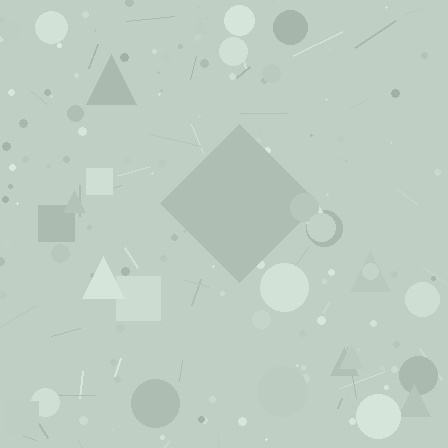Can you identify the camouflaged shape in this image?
The camouflaged shape is a diamond.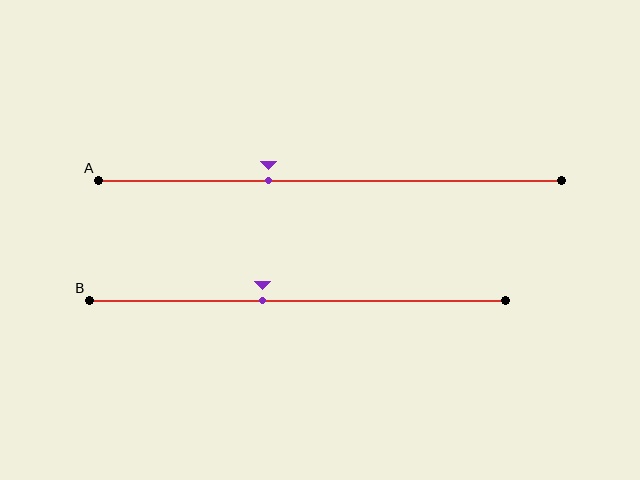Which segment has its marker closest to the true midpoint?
Segment B has its marker closest to the true midpoint.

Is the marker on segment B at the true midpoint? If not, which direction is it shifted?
No, the marker on segment B is shifted to the left by about 8% of the segment length.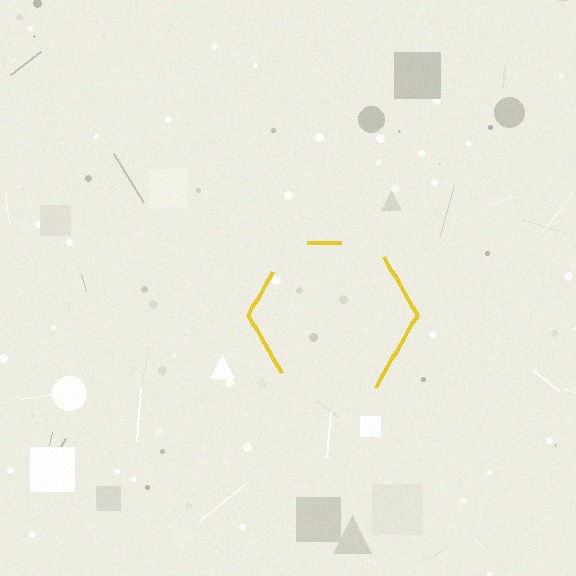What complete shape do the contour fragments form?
The contour fragments form a hexagon.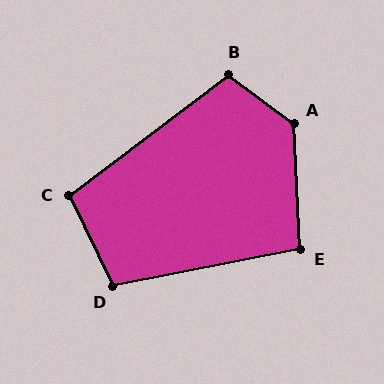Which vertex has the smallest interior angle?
E, at approximately 98 degrees.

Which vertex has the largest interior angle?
A, at approximately 130 degrees.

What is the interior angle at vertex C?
Approximately 102 degrees (obtuse).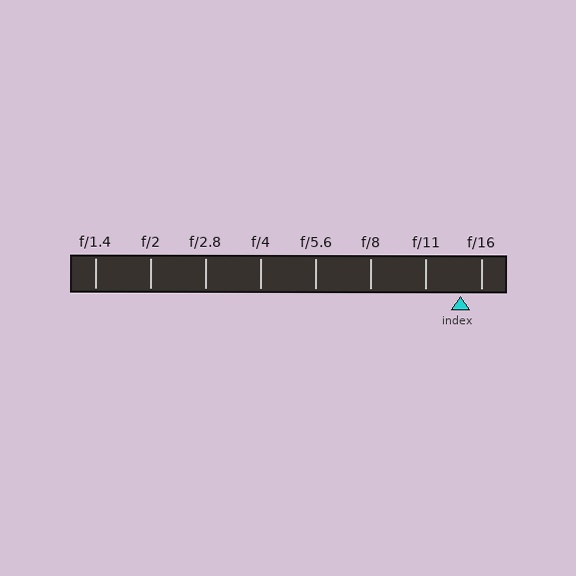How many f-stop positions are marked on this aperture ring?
There are 8 f-stop positions marked.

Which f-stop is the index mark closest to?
The index mark is closest to f/16.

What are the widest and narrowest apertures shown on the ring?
The widest aperture shown is f/1.4 and the narrowest is f/16.